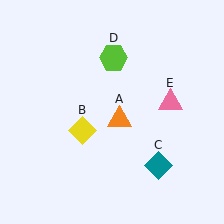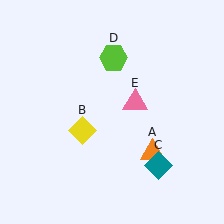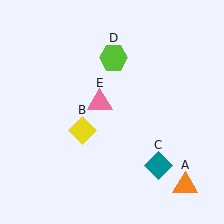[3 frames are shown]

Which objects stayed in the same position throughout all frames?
Yellow diamond (object B) and teal diamond (object C) and lime hexagon (object D) remained stationary.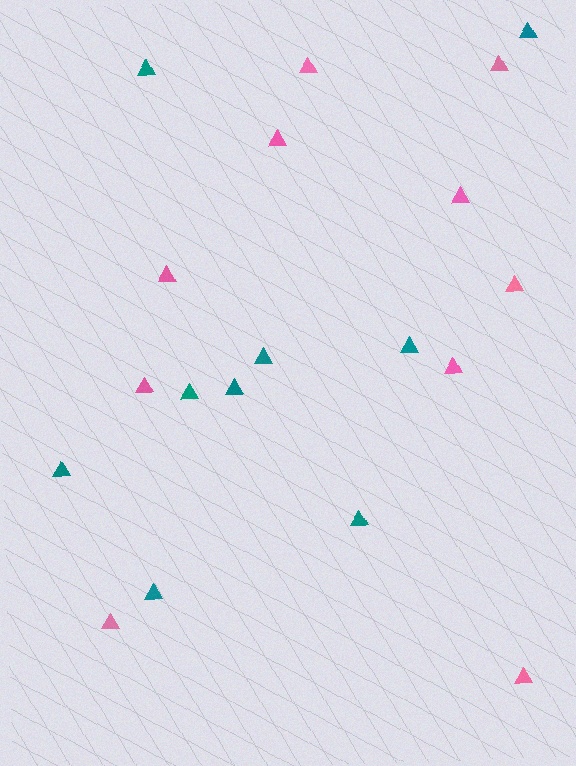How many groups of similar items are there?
There are 2 groups: one group of pink triangles (10) and one group of teal triangles (9).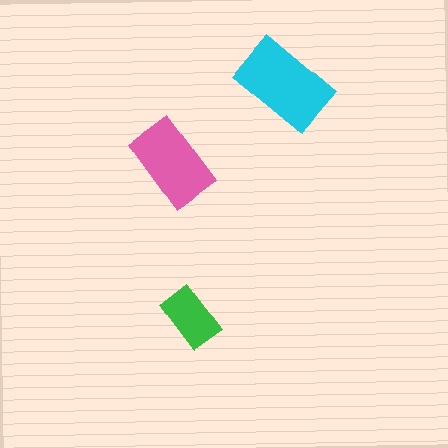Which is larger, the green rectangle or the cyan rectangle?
The cyan one.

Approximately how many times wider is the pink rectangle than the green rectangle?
About 1.5 times wider.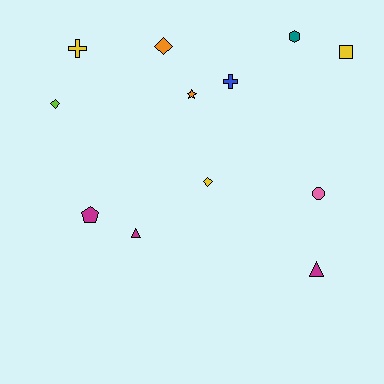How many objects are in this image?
There are 12 objects.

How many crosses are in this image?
There are 2 crosses.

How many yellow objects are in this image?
There are 3 yellow objects.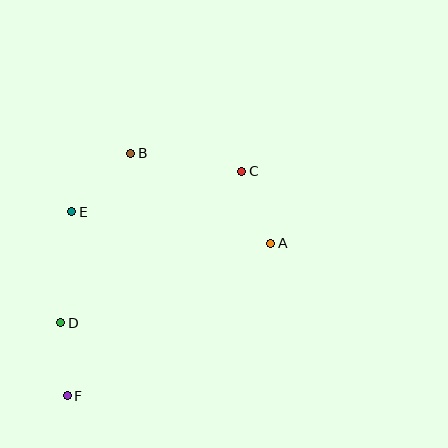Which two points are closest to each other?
Points D and F are closest to each other.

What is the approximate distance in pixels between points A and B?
The distance between A and B is approximately 167 pixels.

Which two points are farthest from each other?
Points C and F are farthest from each other.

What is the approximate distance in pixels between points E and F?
The distance between E and F is approximately 184 pixels.